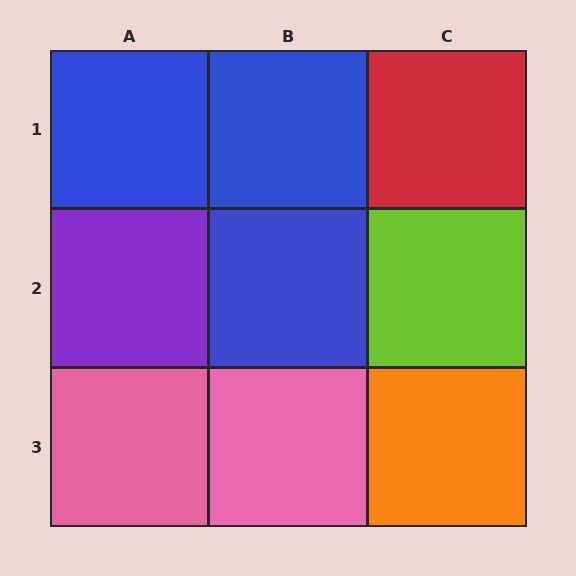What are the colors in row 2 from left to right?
Purple, blue, lime.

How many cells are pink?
2 cells are pink.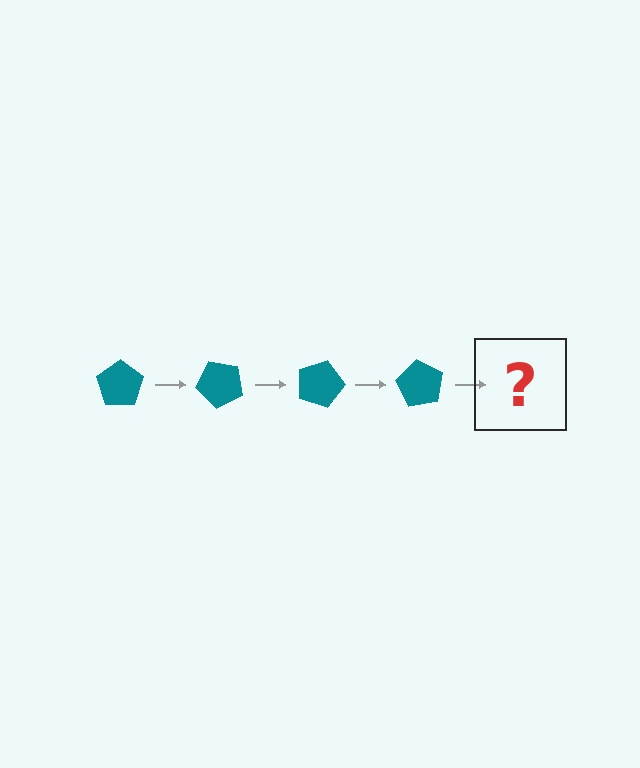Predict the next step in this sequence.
The next step is a teal pentagon rotated 180 degrees.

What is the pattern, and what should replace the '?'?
The pattern is that the pentagon rotates 45 degrees each step. The '?' should be a teal pentagon rotated 180 degrees.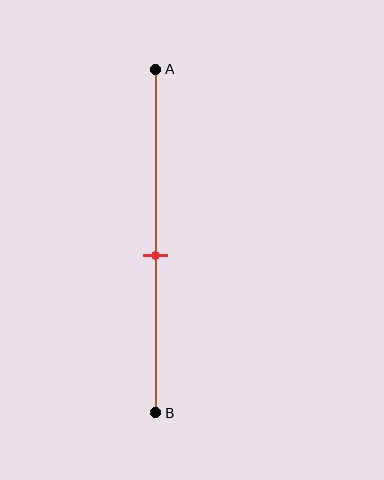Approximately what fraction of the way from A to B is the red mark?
The red mark is approximately 55% of the way from A to B.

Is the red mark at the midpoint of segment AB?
No, the mark is at about 55% from A, not at the 50% midpoint.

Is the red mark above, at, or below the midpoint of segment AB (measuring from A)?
The red mark is below the midpoint of segment AB.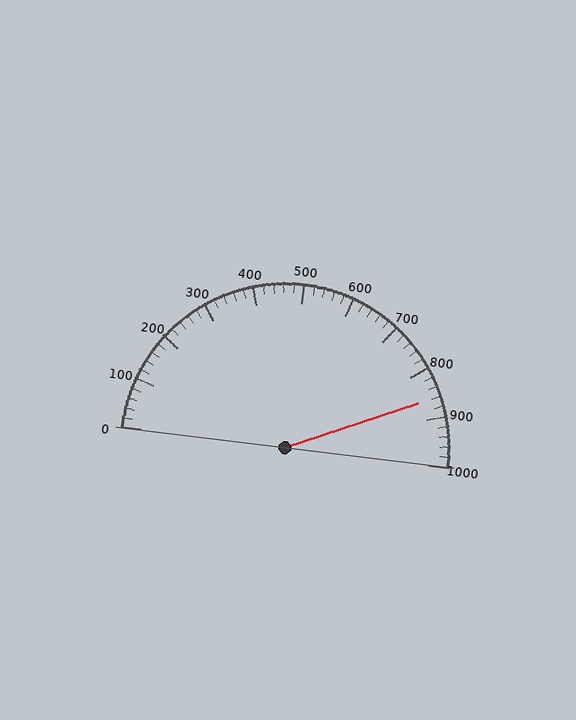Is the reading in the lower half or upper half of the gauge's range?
The reading is in the upper half of the range (0 to 1000).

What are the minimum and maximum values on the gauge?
The gauge ranges from 0 to 1000.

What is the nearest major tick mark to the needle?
The nearest major tick mark is 900.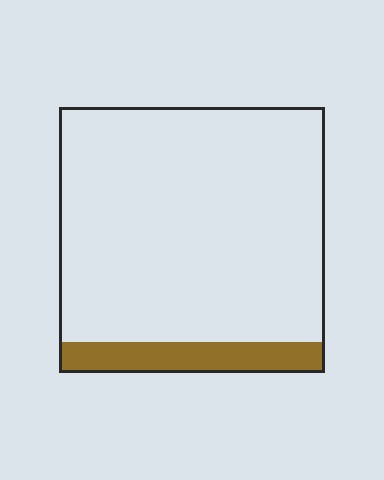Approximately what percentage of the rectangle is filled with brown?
Approximately 10%.